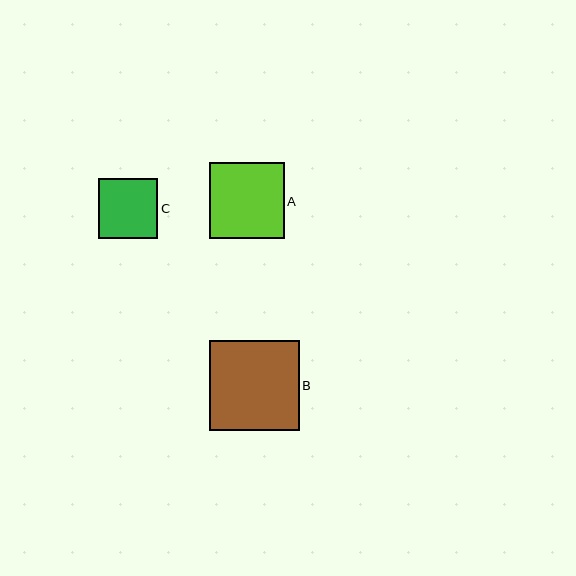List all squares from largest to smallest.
From largest to smallest: B, A, C.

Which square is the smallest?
Square C is the smallest with a size of approximately 60 pixels.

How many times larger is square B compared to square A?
Square B is approximately 1.2 times the size of square A.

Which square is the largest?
Square B is the largest with a size of approximately 90 pixels.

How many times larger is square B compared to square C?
Square B is approximately 1.5 times the size of square C.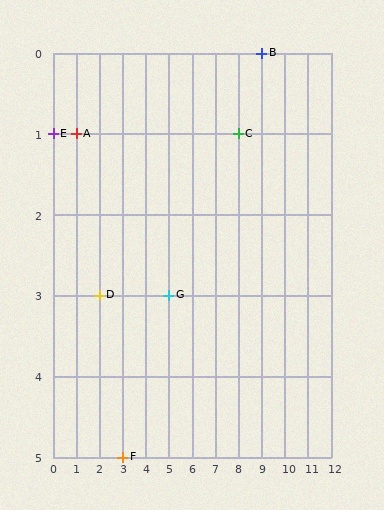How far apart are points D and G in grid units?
Points D and G are 3 columns apart.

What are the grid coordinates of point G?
Point G is at grid coordinates (5, 3).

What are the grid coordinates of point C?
Point C is at grid coordinates (8, 1).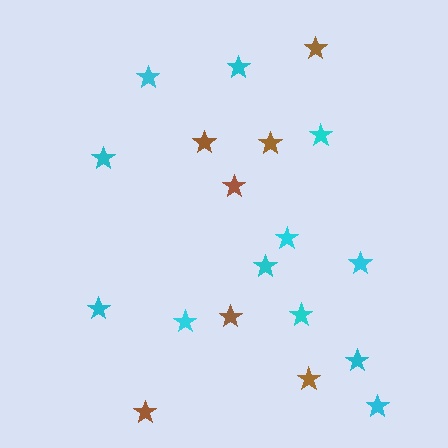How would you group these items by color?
There are 2 groups: one group of brown stars (7) and one group of cyan stars (12).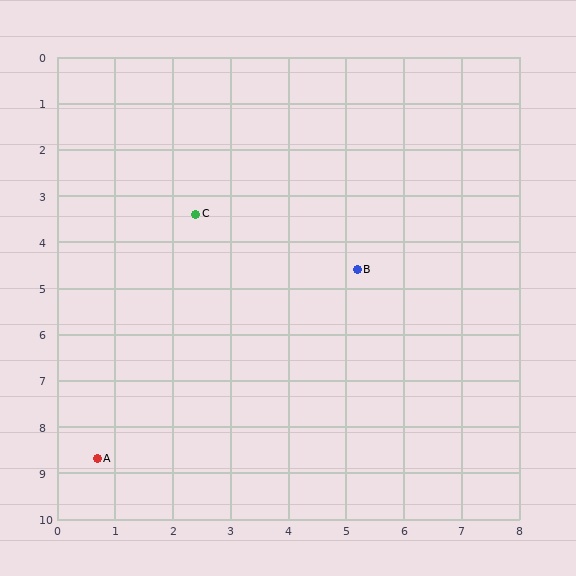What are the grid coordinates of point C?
Point C is at approximately (2.4, 3.4).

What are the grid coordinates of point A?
Point A is at approximately (0.7, 8.7).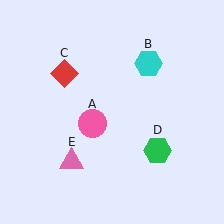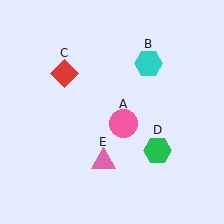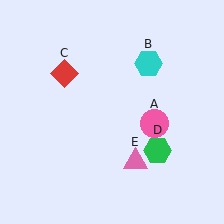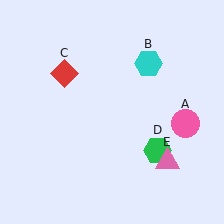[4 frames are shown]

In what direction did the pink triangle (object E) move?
The pink triangle (object E) moved right.